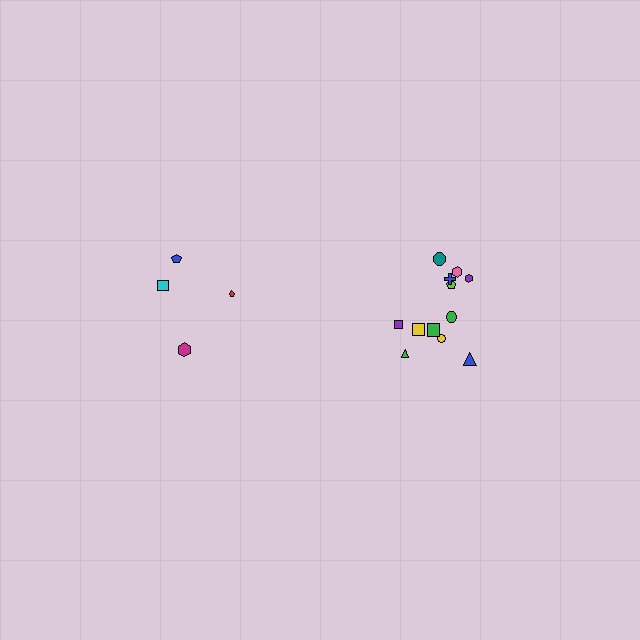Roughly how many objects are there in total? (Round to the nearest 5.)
Roughly 15 objects in total.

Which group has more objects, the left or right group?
The right group.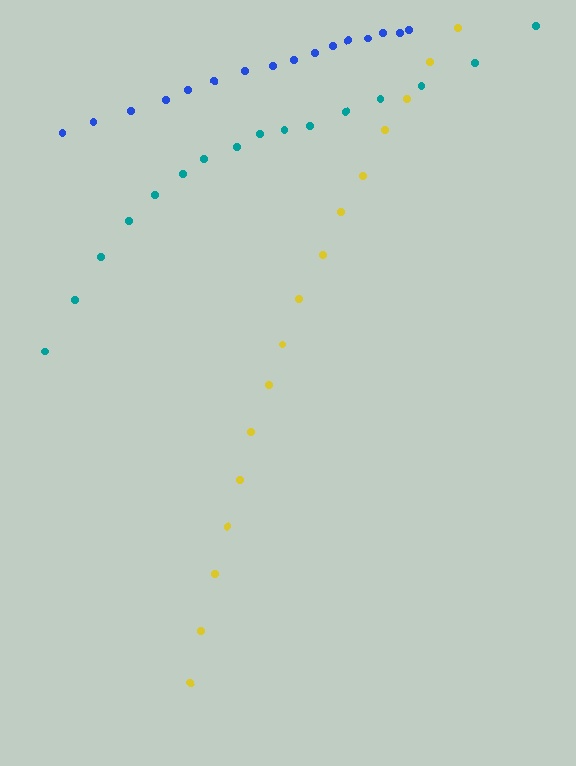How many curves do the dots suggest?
There are 3 distinct paths.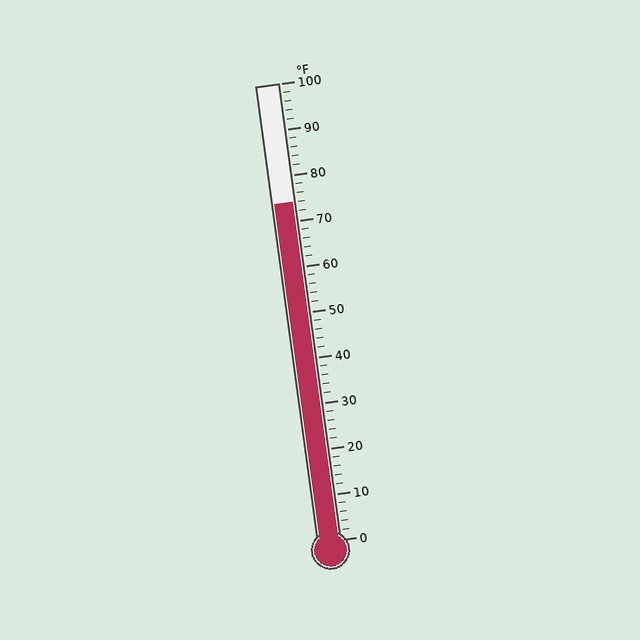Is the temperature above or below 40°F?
The temperature is above 40°F.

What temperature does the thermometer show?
The thermometer shows approximately 74°F.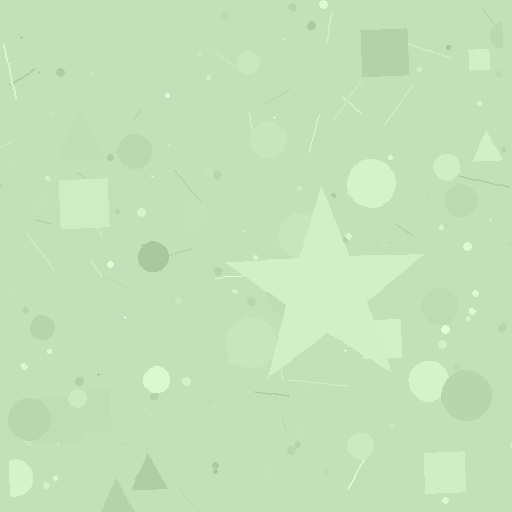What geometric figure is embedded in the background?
A star is embedded in the background.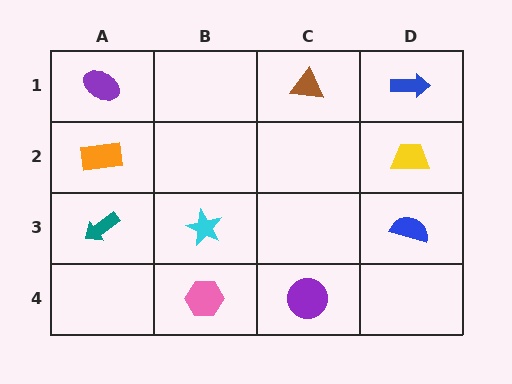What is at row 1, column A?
A purple ellipse.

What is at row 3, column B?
A cyan star.